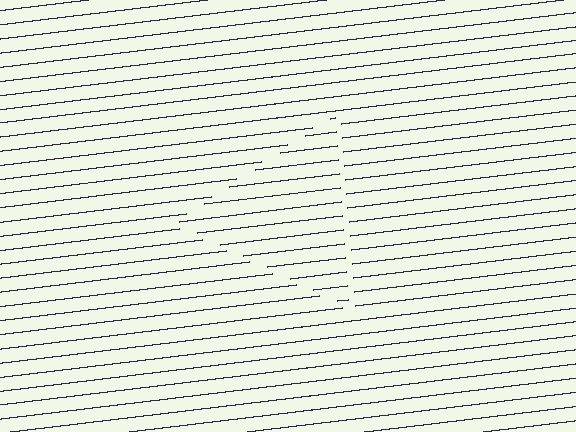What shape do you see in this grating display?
An illusory triangle. The interior of the shape contains the same grating, shifted by half a period — the contour is defined by the phase discontinuity where line-ends from the inner and outer gratings abut.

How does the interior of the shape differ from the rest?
The interior of the shape contains the same grating, shifted by half a period — the contour is defined by the phase discontinuity where line-ends from the inner and outer gratings abut.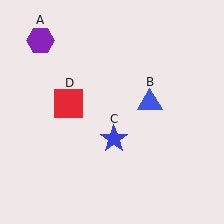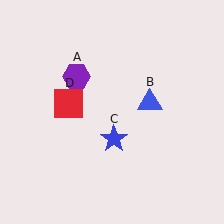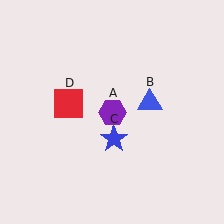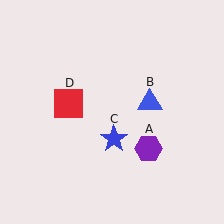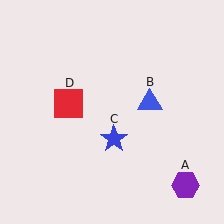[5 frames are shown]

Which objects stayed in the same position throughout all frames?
Blue triangle (object B) and blue star (object C) and red square (object D) remained stationary.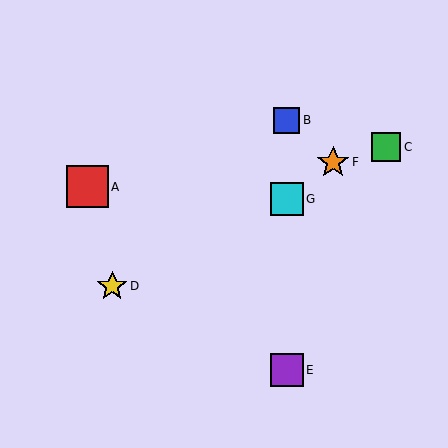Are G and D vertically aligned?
No, G is at x≈287 and D is at x≈112.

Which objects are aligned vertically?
Objects B, E, G are aligned vertically.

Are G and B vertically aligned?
Yes, both are at x≈287.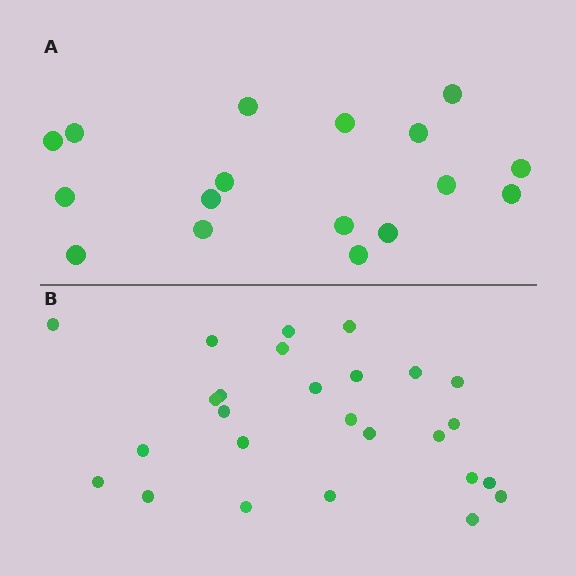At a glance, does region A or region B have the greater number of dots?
Region B (the bottom region) has more dots.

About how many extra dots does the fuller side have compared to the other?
Region B has roughly 8 or so more dots than region A.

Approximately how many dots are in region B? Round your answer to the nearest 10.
About 30 dots. (The exact count is 26, which rounds to 30.)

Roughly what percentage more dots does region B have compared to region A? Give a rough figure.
About 55% more.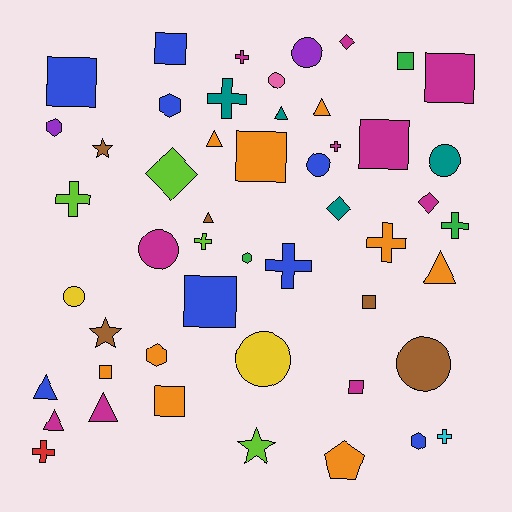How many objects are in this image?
There are 50 objects.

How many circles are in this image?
There are 8 circles.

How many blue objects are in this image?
There are 8 blue objects.